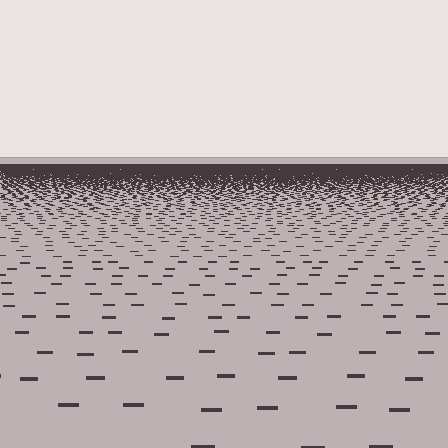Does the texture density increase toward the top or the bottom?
Density increases toward the top.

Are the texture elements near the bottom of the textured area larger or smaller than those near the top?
Larger. Near the bottom, elements are closer to the viewer and appear at a bigger on-screen size.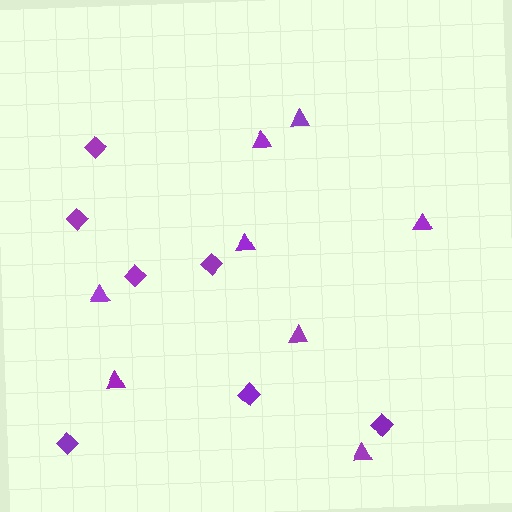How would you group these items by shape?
There are 2 groups: one group of triangles (8) and one group of diamonds (7).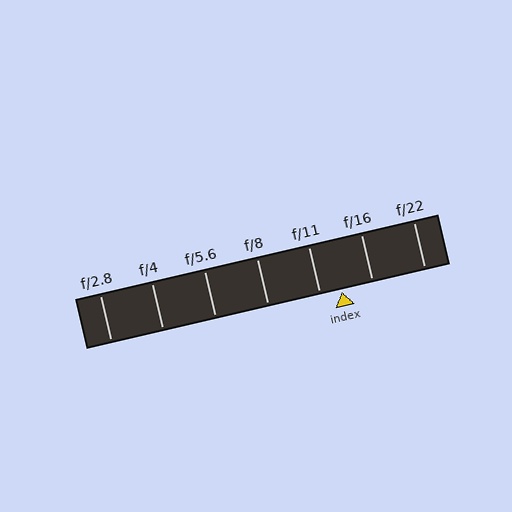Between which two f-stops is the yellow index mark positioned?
The index mark is between f/11 and f/16.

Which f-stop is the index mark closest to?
The index mark is closest to f/11.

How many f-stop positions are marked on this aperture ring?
There are 7 f-stop positions marked.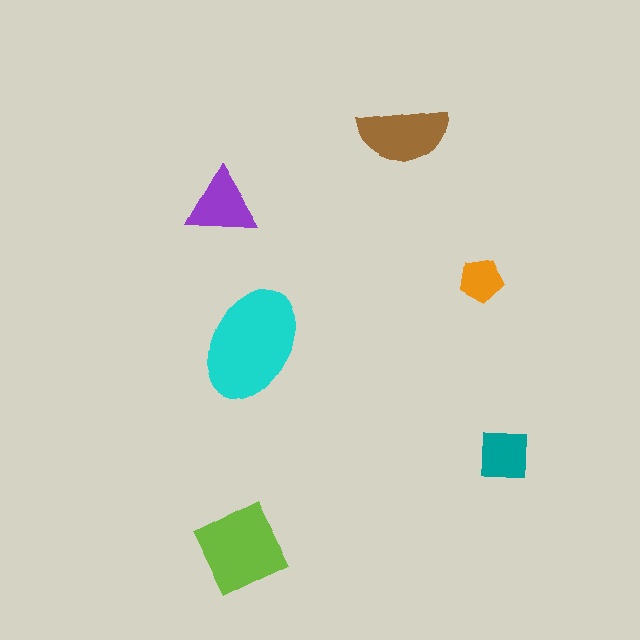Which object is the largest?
The cyan ellipse.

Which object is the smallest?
The orange pentagon.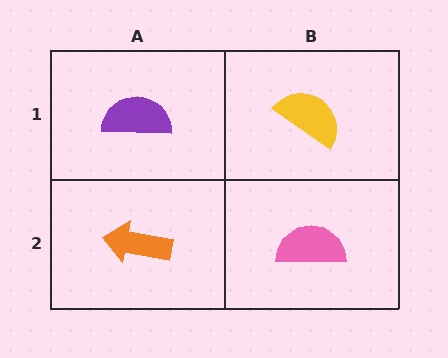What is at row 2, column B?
A pink semicircle.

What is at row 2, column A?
An orange arrow.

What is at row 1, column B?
A yellow semicircle.